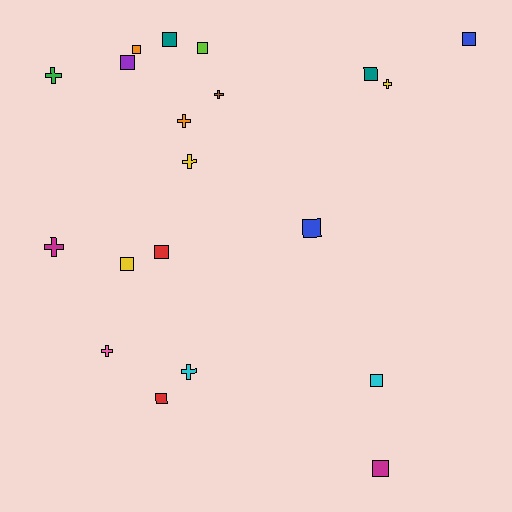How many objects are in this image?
There are 20 objects.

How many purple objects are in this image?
There is 1 purple object.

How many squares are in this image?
There are 12 squares.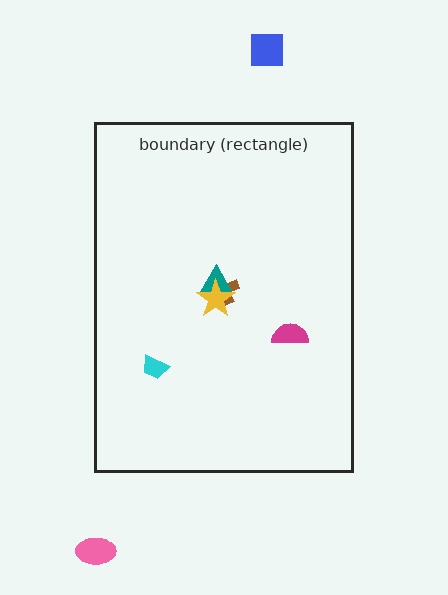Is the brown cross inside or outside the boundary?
Inside.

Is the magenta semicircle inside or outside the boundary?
Inside.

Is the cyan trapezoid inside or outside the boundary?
Inside.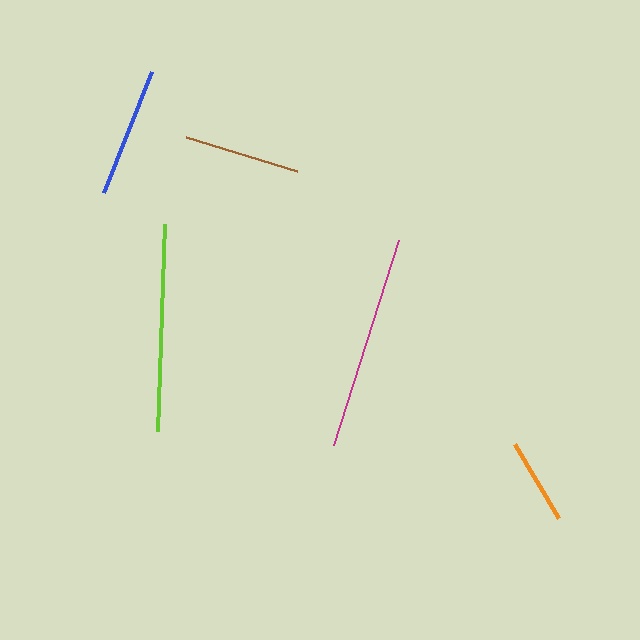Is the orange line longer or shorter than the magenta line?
The magenta line is longer than the orange line.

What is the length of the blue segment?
The blue segment is approximately 131 pixels long.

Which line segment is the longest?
The magenta line is the longest at approximately 215 pixels.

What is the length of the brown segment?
The brown segment is approximately 116 pixels long.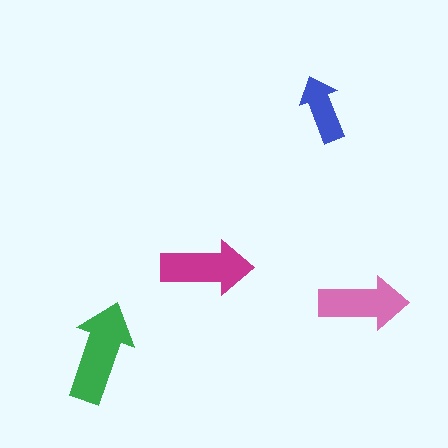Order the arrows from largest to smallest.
the green one, the magenta one, the pink one, the blue one.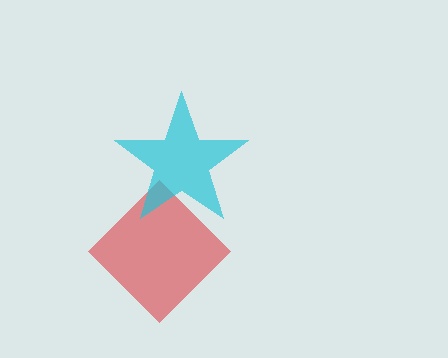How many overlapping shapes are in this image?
There are 2 overlapping shapes in the image.